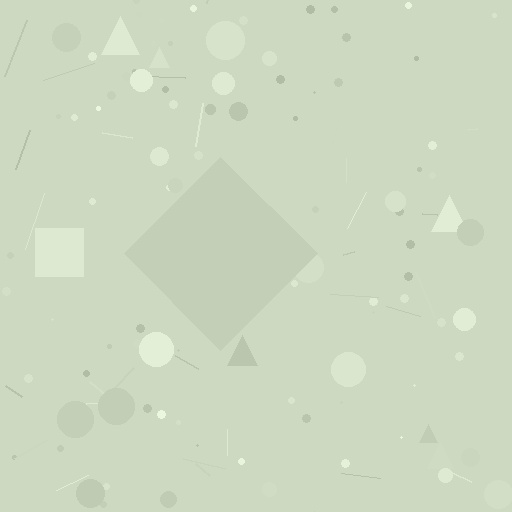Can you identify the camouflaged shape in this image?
The camouflaged shape is a diamond.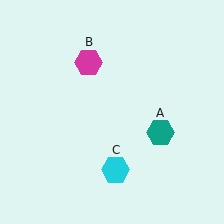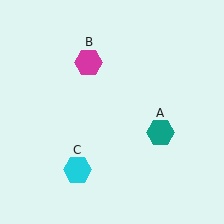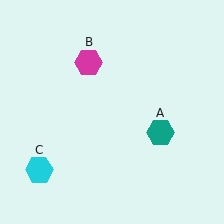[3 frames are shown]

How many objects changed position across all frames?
1 object changed position: cyan hexagon (object C).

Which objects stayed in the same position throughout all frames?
Teal hexagon (object A) and magenta hexagon (object B) remained stationary.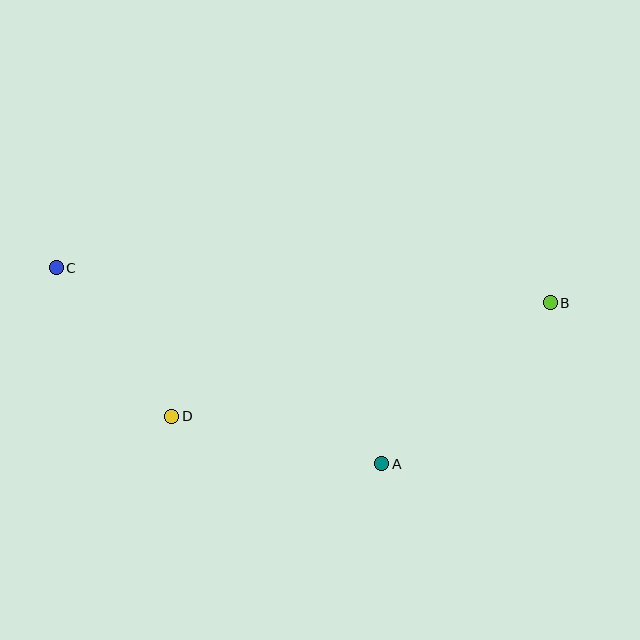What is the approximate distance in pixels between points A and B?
The distance between A and B is approximately 233 pixels.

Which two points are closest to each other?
Points C and D are closest to each other.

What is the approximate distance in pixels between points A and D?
The distance between A and D is approximately 216 pixels.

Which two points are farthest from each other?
Points B and C are farthest from each other.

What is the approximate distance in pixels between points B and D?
The distance between B and D is approximately 396 pixels.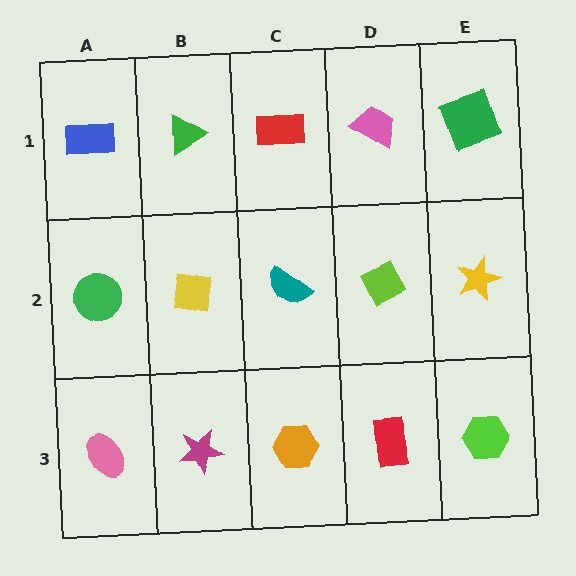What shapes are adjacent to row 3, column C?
A teal semicircle (row 2, column C), a magenta star (row 3, column B), a red rectangle (row 3, column D).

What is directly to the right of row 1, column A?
A green triangle.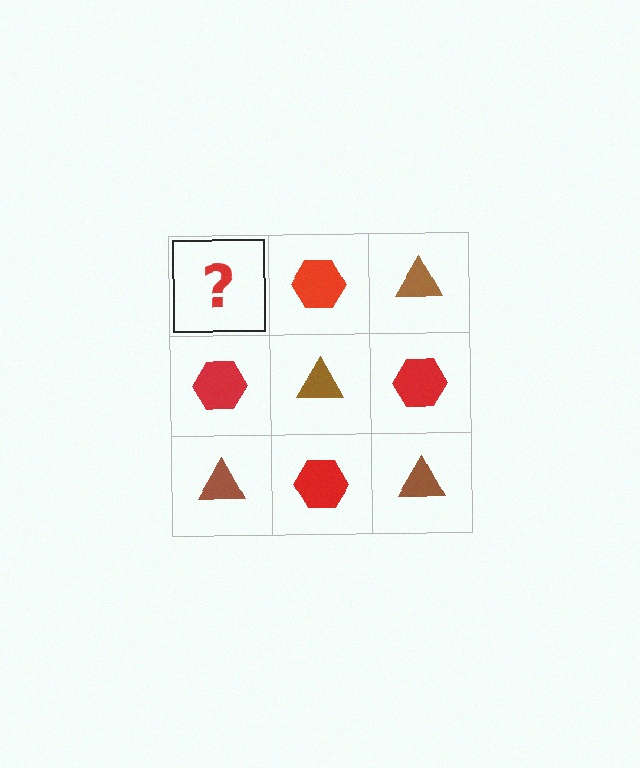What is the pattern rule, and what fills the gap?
The rule is that it alternates brown triangle and red hexagon in a checkerboard pattern. The gap should be filled with a brown triangle.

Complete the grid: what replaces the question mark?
The question mark should be replaced with a brown triangle.